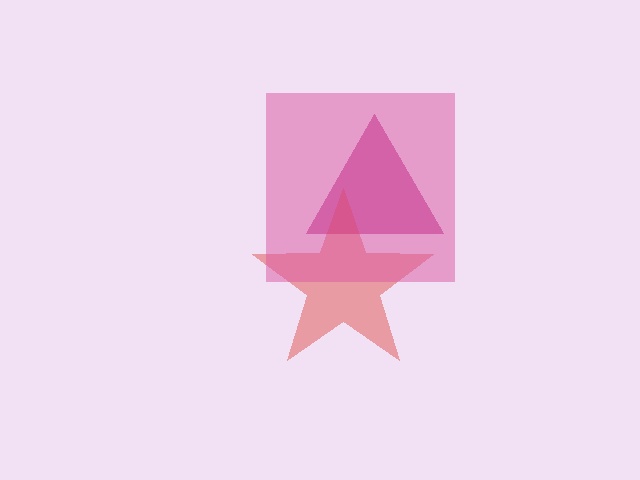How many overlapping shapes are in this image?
There are 3 overlapping shapes in the image.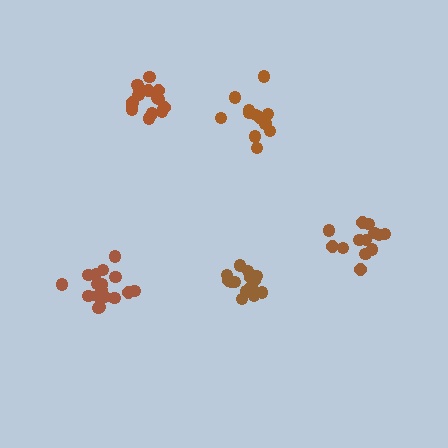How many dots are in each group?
Group 1: 13 dots, Group 2: 15 dots, Group 3: 18 dots, Group 4: 13 dots, Group 5: 16 dots (75 total).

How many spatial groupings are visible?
There are 5 spatial groupings.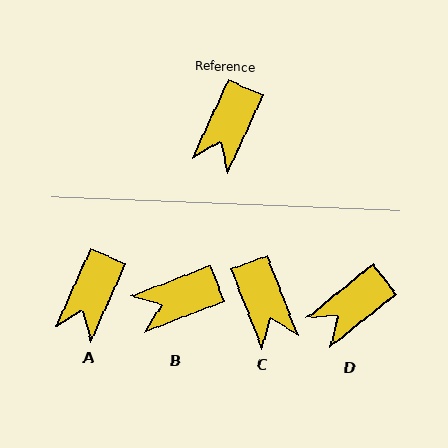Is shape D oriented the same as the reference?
No, it is off by about 27 degrees.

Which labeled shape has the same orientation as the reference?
A.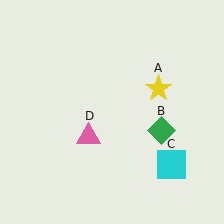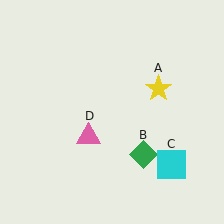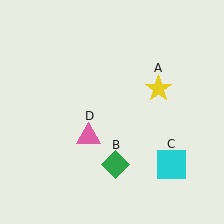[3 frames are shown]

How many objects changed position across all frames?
1 object changed position: green diamond (object B).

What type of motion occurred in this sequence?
The green diamond (object B) rotated clockwise around the center of the scene.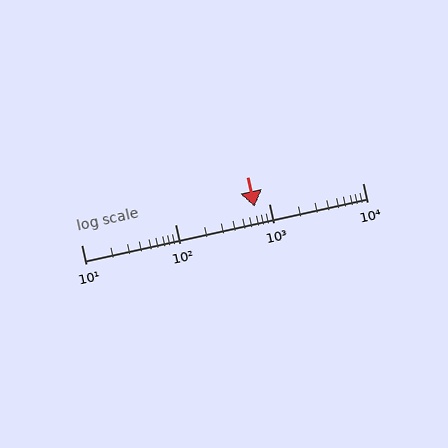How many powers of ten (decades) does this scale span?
The scale spans 3 decades, from 10 to 10000.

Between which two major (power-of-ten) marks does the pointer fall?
The pointer is between 100 and 1000.